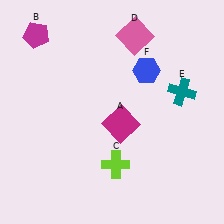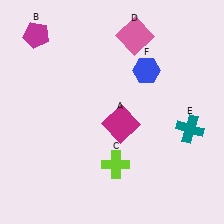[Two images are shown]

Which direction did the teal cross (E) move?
The teal cross (E) moved down.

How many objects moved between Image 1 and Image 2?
1 object moved between the two images.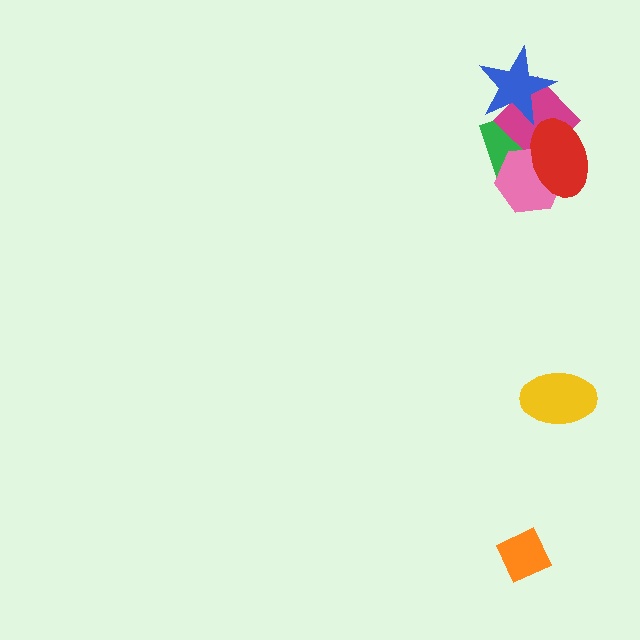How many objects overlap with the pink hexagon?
3 objects overlap with the pink hexagon.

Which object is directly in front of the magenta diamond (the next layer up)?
The pink hexagon is directly in front of the magenta diamond.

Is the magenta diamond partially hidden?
Yes, it is partially covered by another shape.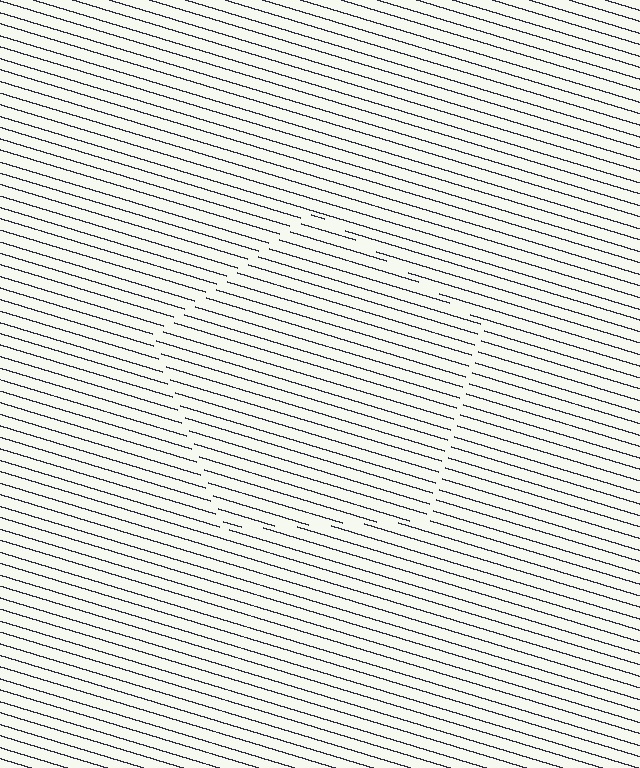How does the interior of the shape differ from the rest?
The interior of the shape contains the same grating, shifted by half a period — the contour is defined by the phase discontinuity where line-ends from the inner and outer gratings abut.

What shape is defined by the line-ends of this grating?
An illusory pentagon. The interior of the shape contains the same grating, shifted by half a period — the contour is defined by the phase discontinuity where line-ends from the inner and outer gratings abut.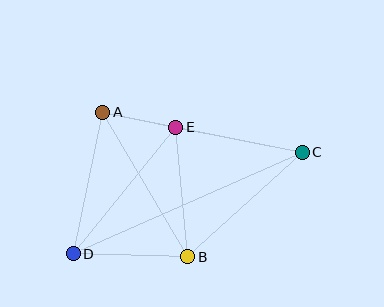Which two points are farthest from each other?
Points C and D are farthest from each other.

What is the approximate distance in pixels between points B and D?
The distance between B and D is approximately 114 pixels.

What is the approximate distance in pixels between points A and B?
The distance between A and B is approximately 168 pixels.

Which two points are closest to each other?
Points A and E are closest to each other.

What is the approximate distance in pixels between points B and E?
The distance between B and E is approximately 130 pixels.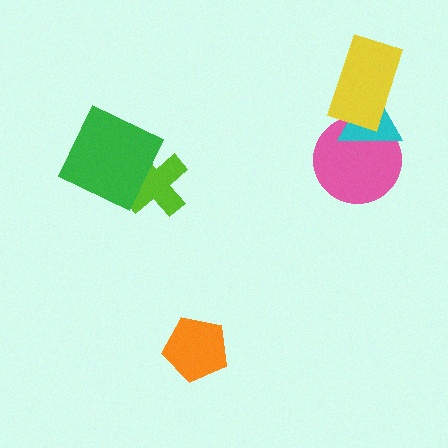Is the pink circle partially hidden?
Yes, it is partially covered by another shape.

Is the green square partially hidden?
No, no other shape covers it.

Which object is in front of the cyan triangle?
The yellow rectangle is in front of the cyan triangle.